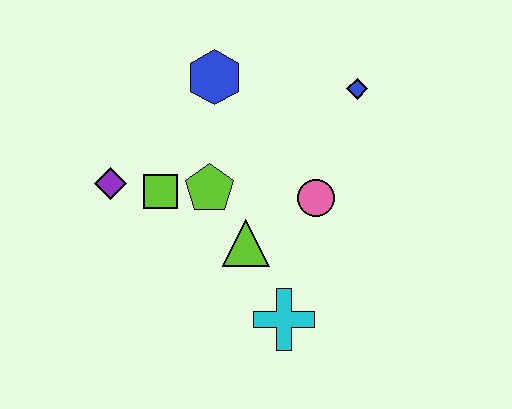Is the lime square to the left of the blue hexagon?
Yes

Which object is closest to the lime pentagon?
The lime square is closest to the lime pentagon.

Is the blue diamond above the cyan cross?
Yes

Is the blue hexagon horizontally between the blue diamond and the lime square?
Yes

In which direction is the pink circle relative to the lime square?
The pink circle is to the right of the lime square.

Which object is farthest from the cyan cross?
The blue hexagon is farthest from the cyan cross.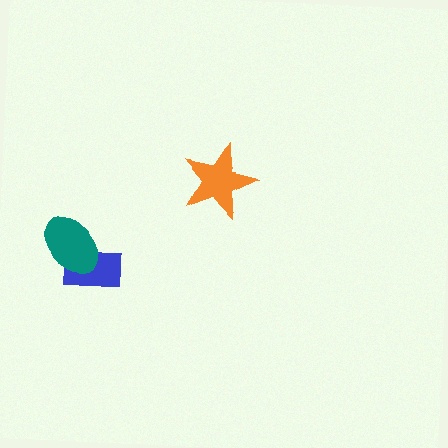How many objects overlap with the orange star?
0 objects overlap with the orange star.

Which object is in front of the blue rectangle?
The teal ellipse is in front of the blue rectangle.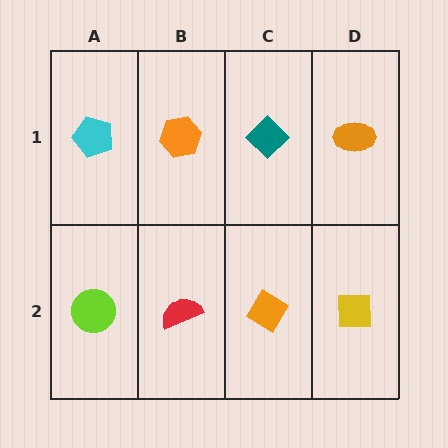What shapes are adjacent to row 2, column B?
An orange hexagon (row 1, column B), a lime circle (row 2, column A), an orange diamond (row 2, column C).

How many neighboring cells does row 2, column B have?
3.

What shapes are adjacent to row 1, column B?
A red semicircle (row 2, column B), a cyan pentagon (row 1, column A), a teal diamond (row 1, column C).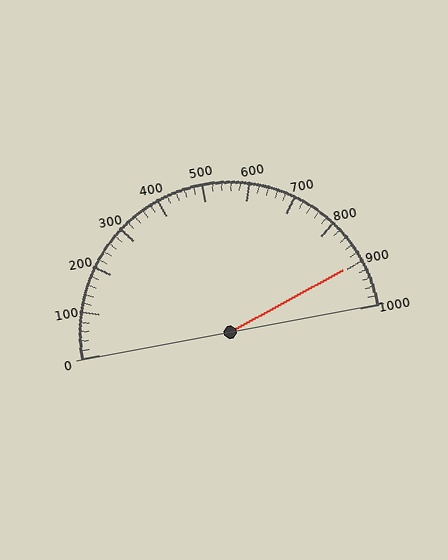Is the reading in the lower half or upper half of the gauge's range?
The reading is in the upper half of the range (0 to 1000).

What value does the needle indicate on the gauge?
The needle indicates approximately 900.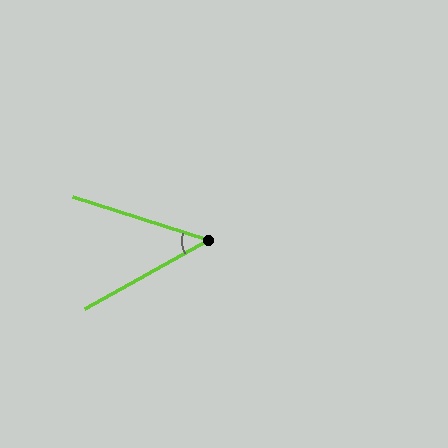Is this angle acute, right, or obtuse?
It is acute.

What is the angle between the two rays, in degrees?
Approximately 47 degrees.